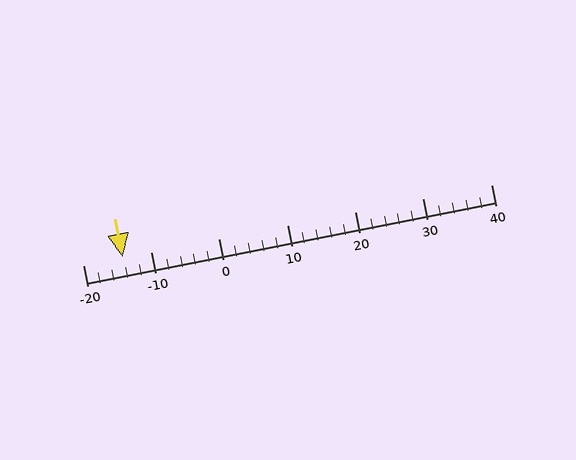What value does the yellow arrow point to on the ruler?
The yellow arrow points to approximately -14.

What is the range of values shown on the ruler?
The ruler shows values from -20 to 40.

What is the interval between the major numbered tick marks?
The major tick marks are spaced 10 units apart.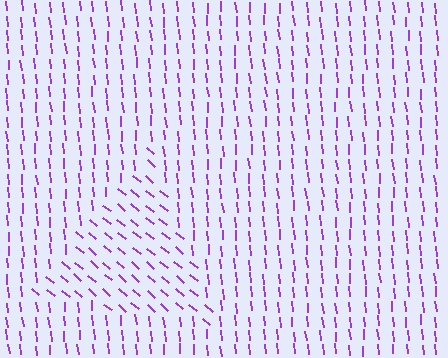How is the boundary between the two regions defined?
The boundary is defined purely by a change in line orientation (approximately 45 degrees difference). All lines are the same color and thickness.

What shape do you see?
I see a triangle.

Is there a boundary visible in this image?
Yes, there is a texture boundary formed by a change in line orientation.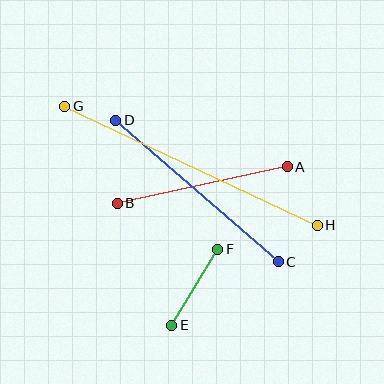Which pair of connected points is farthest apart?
Points G and H are farthest apart.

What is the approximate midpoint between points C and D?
The midpoint is at approximately (197, 191) pixels.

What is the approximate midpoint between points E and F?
The midpoint is at approximately (195, 287) pixels.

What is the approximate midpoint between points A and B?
The midpoint is at approximately (202, 185) pixels.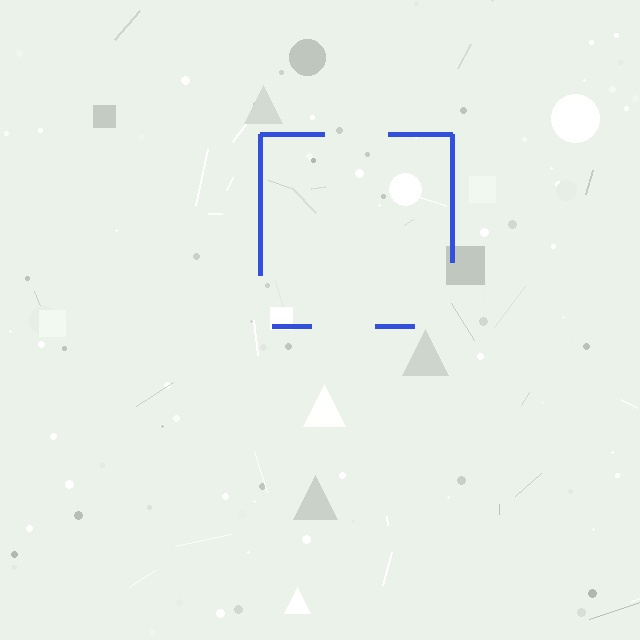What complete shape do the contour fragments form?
The contour fragments form a square.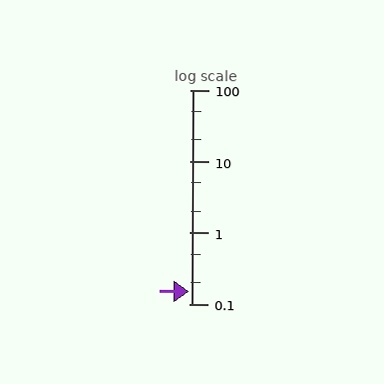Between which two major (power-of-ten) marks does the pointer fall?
The pointer is between 0.1 and 1.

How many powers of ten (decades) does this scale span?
The scale spans 3 decades, from 0.1 to 100.